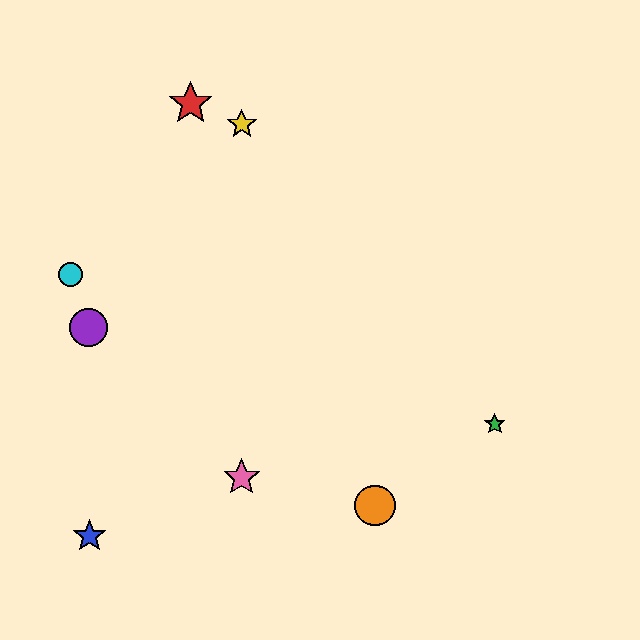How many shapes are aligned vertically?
2 shapes (the yellow star, the pink star) are aligned vertically.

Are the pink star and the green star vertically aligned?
No, the pink star is at x≈242 and the green star is at x≈495.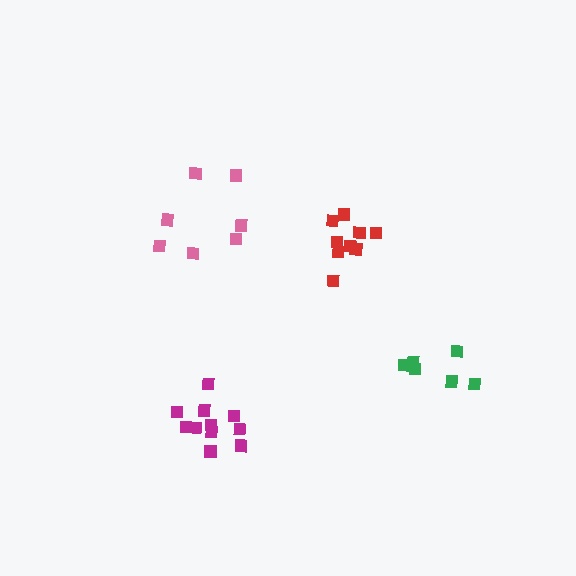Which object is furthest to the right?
The green cluster is rightmost.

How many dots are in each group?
Group 1: 9 dots, Group 2: 6 dots, Group 3: 11 dots, Group 4: 7 dots (33 total).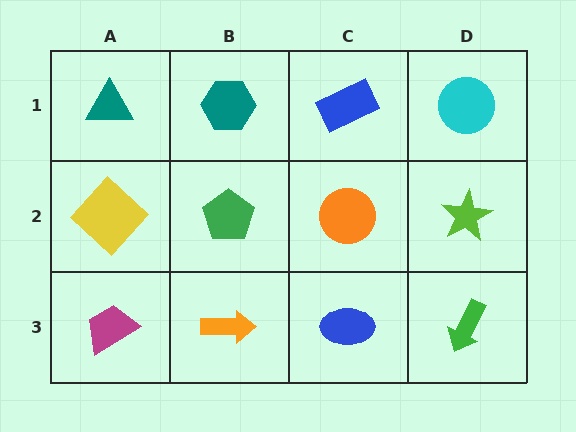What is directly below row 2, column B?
An orange arrow.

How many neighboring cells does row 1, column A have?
2.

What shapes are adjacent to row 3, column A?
A yellow diamond (row 2, column A), an orange arrow (row 3, column B).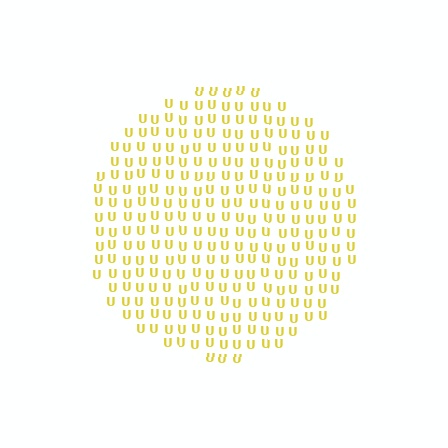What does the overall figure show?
The overall figure shows a circle.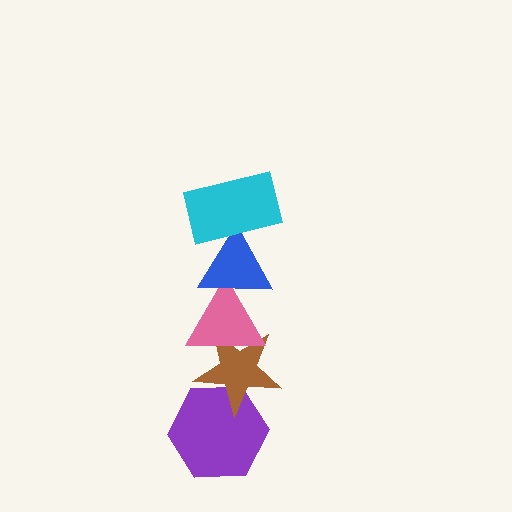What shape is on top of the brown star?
The pink triangle is on top of the brown star.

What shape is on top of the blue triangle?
The cyan rectangle is on top of the blue triangle.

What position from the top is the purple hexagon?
The purple hexagon is 5th from the top.